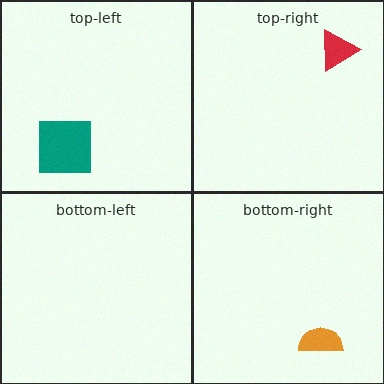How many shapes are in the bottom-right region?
1.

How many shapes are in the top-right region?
1.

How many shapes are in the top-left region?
1.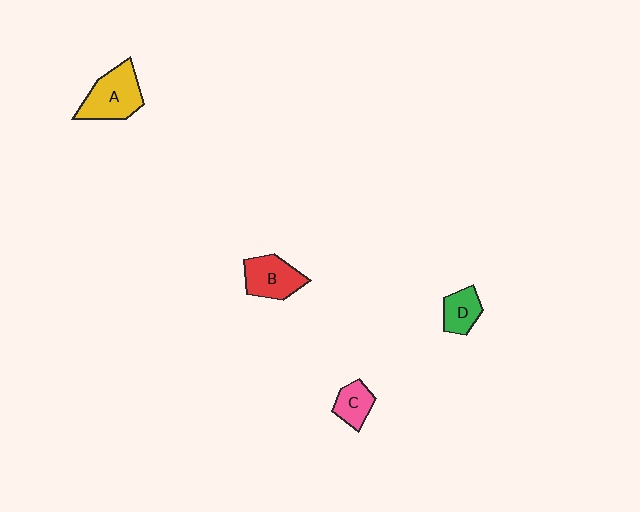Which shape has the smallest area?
Shape C (pink).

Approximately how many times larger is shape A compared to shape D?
Approximately 1.8 times.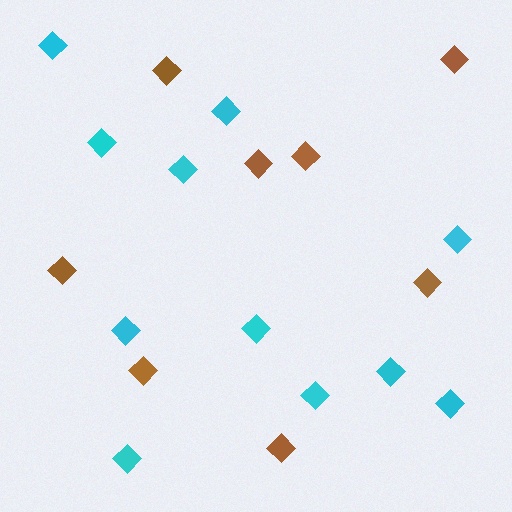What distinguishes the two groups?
There are 2 groups: one group of cyan diamonds (11) and one group of brown diamonds (8).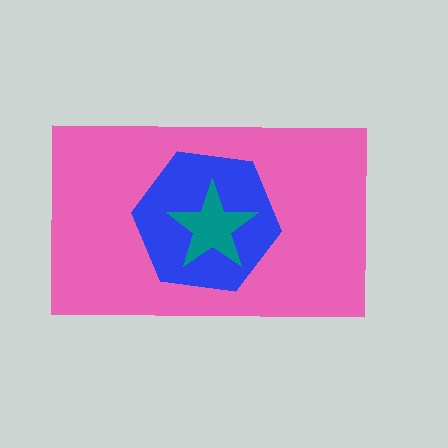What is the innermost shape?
The teal star.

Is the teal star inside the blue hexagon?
Yes.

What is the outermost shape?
The pink rectangle.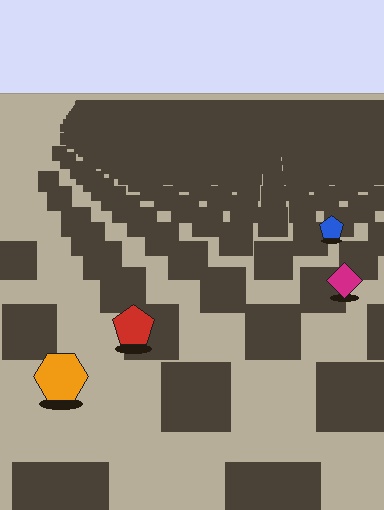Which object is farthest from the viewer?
The blue pentagon is farthest from the viewer. It appears smaller and the ground texture around it is denser.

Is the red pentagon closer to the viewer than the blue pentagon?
Yes. The red pentagon is closer — you can tell from the texture gradient: the ground texture is coarser near it.